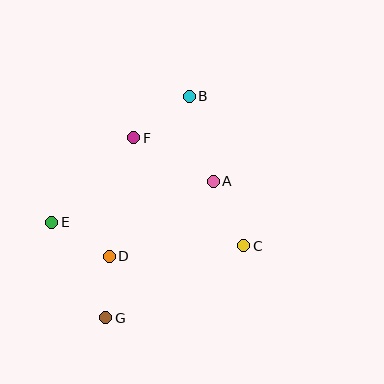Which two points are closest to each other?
Points D and G are closest to each other.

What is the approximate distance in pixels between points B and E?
The distance between B and E is approximately 186 pixels.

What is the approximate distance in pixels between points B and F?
The distance between B and F is approximately 69 pixels.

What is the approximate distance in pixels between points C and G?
The distance between C and G is approximately 156 pixels.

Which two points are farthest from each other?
Points B and G are farthest from each other.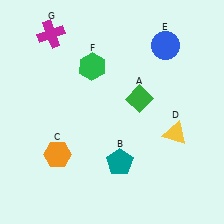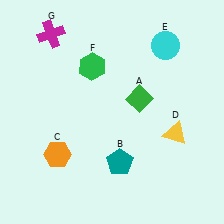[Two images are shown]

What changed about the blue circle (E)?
In Image 1, E is blue. In Image 2, it changed to cyan.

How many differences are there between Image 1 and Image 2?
There is 1 difference between the two images.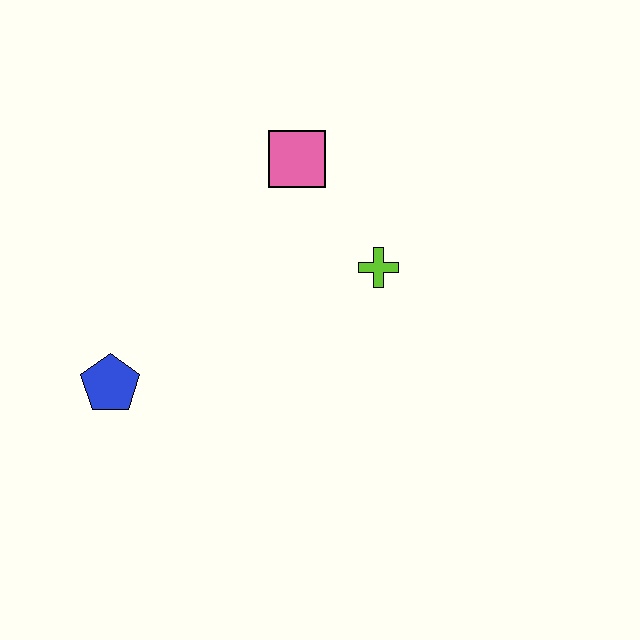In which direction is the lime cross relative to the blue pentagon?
The lime cross is to the right of the blue pentagon.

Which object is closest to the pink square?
The lime cross is closest to the pink square.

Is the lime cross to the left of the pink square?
No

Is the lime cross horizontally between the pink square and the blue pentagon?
No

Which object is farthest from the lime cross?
The blue pentagon is farthest from the lime cross.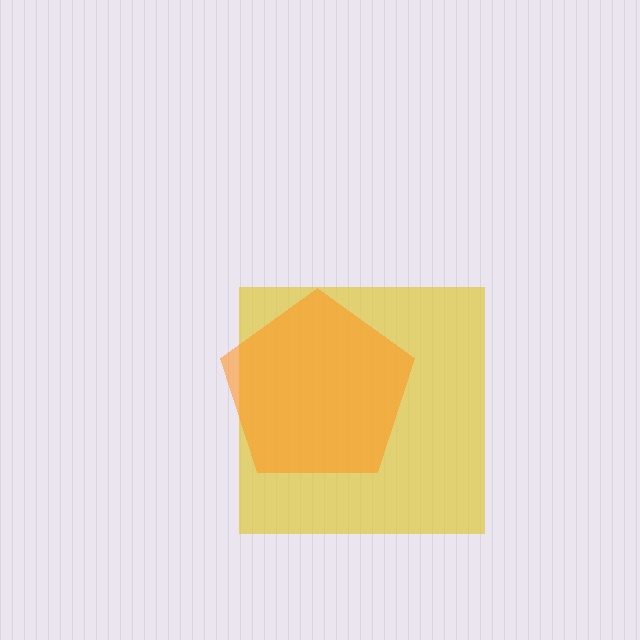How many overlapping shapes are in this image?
There are 2 overlapping shapes in the image.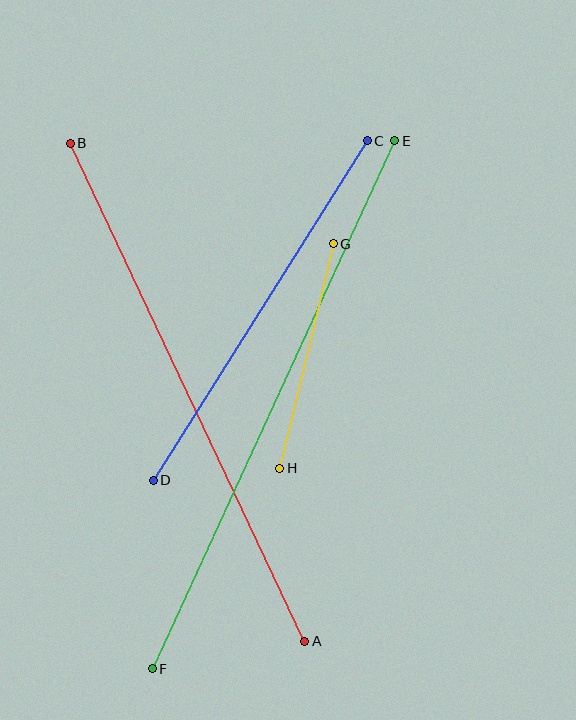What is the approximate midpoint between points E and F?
The midpoint is at approximately (273, 405) pixels.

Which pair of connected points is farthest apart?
Points E and F are farthest apart.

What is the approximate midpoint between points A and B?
The midpoint is at approximately (187, 392) pixels.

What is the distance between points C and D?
The distance is approximately 402 pixels.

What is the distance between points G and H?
The distance is approximately 231 pixels.